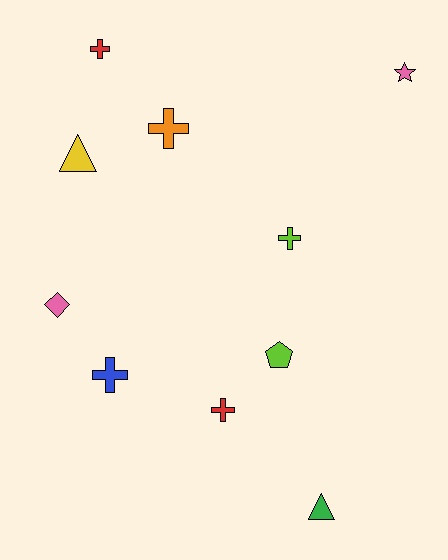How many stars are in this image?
There is 1 star.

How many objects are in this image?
There are 10 objects.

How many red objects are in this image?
There are 2 red objects.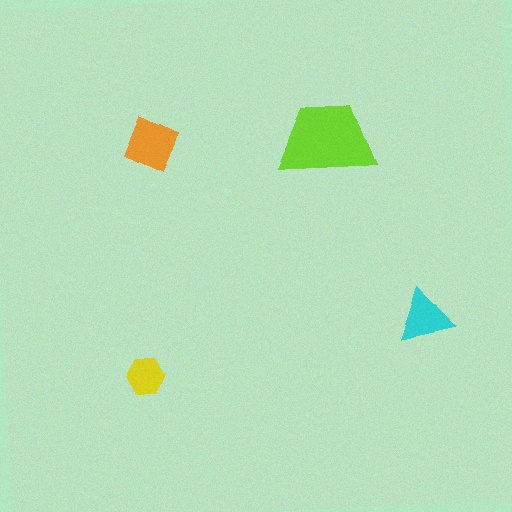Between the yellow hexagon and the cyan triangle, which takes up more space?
The cyan triangle.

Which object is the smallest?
The yellow hexagon.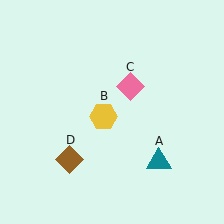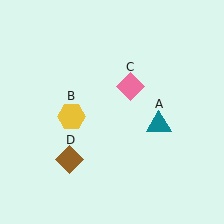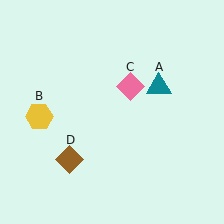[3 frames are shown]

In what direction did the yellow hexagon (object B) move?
The yellow hexagon (object B) moved left.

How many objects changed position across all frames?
2 objects changed position: teal triangle (object A), yellow hexagon (object B).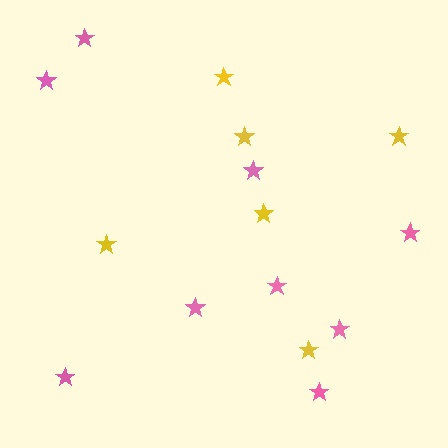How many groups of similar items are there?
There are 2 groups: one group of pink stars (9) and one group of yellow stars (6).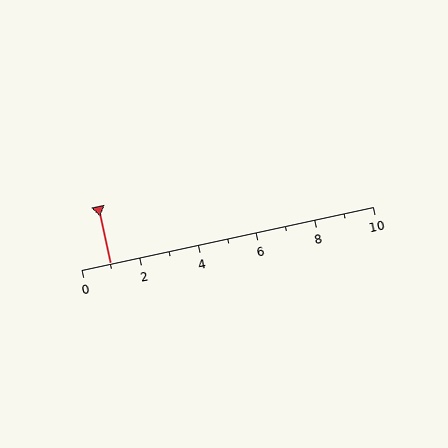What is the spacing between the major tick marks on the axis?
The major ticks are spaced 2 apart.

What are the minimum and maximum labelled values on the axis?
The axis runs from 0 to 10.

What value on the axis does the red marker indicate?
The marker indicates approximately 1.